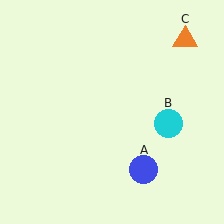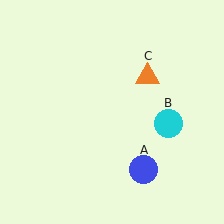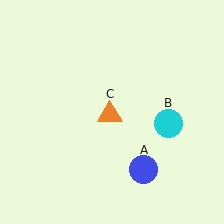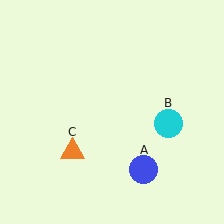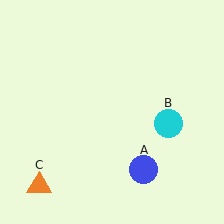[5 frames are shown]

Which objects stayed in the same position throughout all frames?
Blue circle (object A) and cyan circle (object B) remained stationary.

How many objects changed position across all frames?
1 object changed position: orange triangle (object C).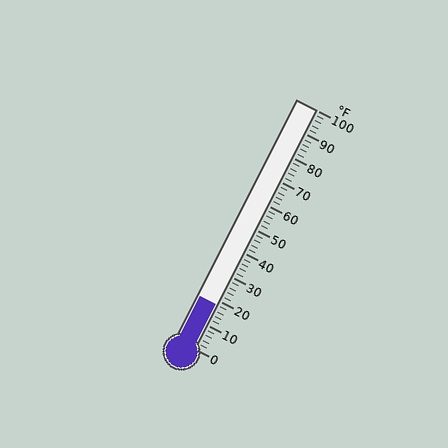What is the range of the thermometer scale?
The thermometer scale ranges from 0°F to 100°F.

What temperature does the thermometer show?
The thermometer shows approximately 18°F.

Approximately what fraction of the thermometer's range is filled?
The thermometer is filled to approximately 20% of its range.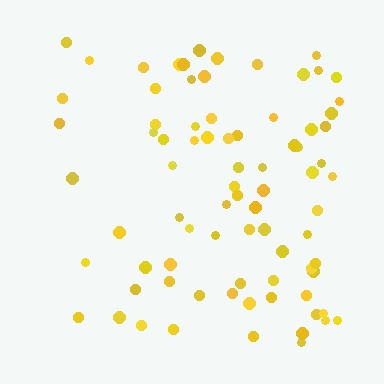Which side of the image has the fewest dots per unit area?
The left.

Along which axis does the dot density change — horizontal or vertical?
Horizontal.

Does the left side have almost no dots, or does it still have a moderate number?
Still a moderate number, just noticeably fewer than the right.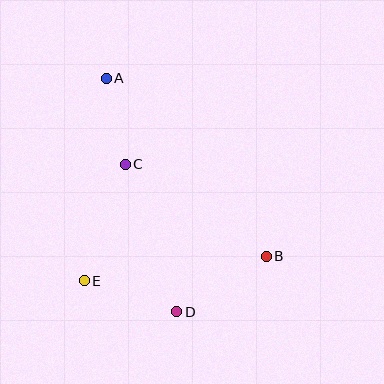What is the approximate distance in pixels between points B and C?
The distance between B and C is approximately 168 pixels.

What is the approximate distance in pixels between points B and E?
The distance between B and E is approximately 183 pixels.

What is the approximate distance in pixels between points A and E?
The distance between A and E is approximately 204 pixels.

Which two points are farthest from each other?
Points A and D are farthest from each other.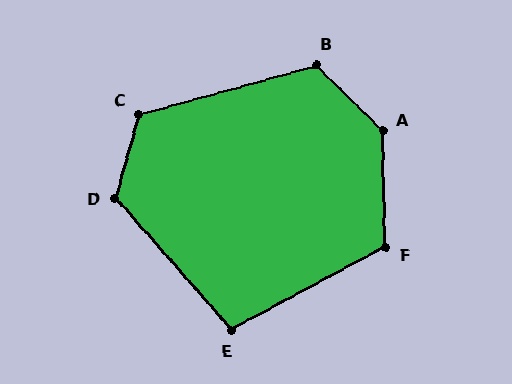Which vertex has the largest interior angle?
A, at approximately 136 degrees.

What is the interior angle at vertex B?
Approximately 120 degrees (obtuse).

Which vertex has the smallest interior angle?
E, at approximately 103 degrees.